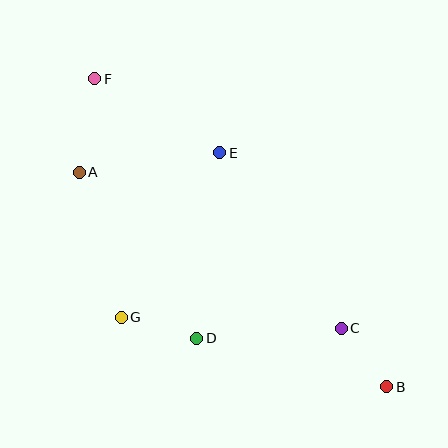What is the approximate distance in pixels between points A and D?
The distance between A and D is approximately 203 pixels.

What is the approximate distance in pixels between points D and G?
The distance between D and G is approximately 78 pixels.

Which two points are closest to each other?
Points B and C are closest to each other.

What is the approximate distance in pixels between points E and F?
The distance between E and F is approximately 145 pixels.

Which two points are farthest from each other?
Points B and F are farthest from each other.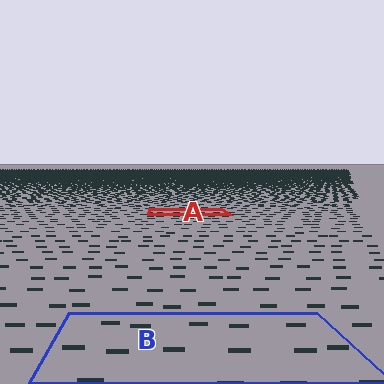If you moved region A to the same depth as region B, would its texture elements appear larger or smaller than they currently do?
They would appear larger. At a closer depth, the same texture elements are projected at a bigger on-screen size.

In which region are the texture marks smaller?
The texture marks are smaller in region A, because it is farther away.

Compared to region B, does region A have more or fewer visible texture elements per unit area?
Region A has more texture elements per unit area — they are packed more densely because it is farther away.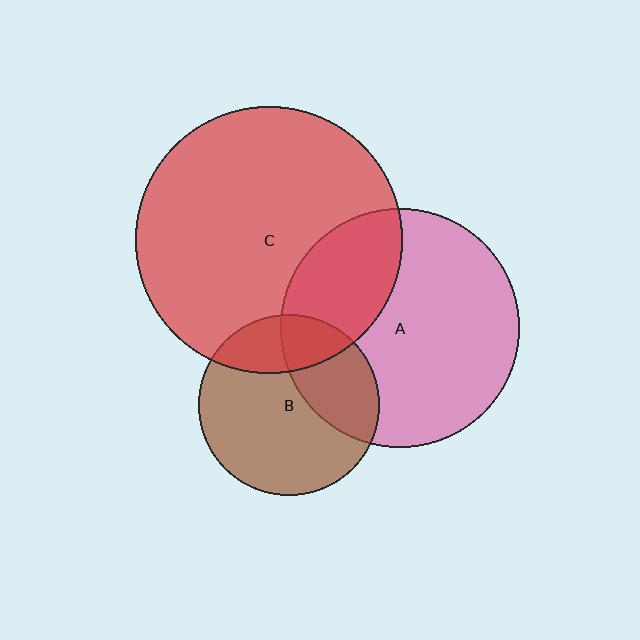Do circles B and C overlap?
Yes.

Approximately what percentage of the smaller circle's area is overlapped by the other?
Approximately 25%.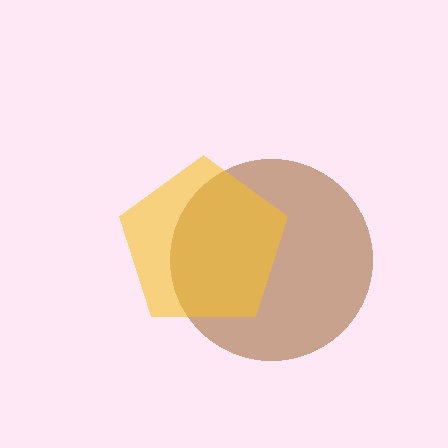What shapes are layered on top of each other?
The layered shapes are: a brown circle, a yellow pentagon.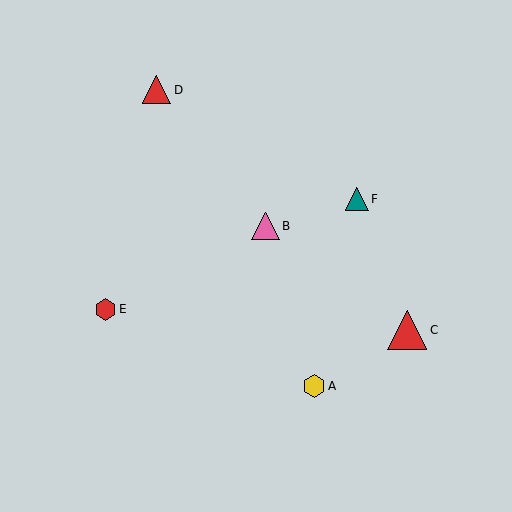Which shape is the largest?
The red triangle (labeled C) is the largest.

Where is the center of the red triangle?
The center of the red triangle is at (407, 330).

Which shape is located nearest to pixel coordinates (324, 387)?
The yellow hexagon (labeled A) at (314, 386) is nearest to that location.